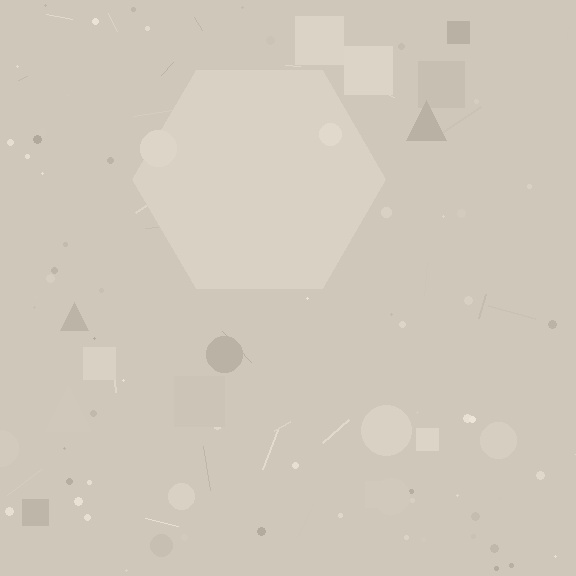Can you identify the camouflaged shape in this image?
The camouflaged shape is a hexagon.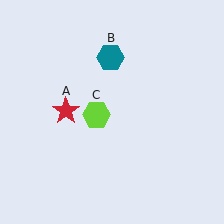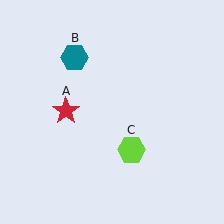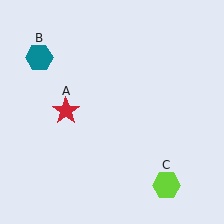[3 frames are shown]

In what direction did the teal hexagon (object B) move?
The teal hexagon (object B) moved left.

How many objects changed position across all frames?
2 objects changed position: teal hexagon (object B), lime hexagon (object C).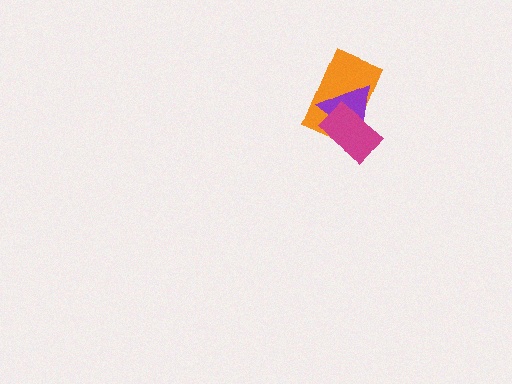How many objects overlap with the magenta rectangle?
2 objects overlap with the magenta rectangle.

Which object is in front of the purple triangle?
The magenta rectangle is in front of the purple triangle.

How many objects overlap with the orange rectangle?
2 objects overlap with the orange rectangle.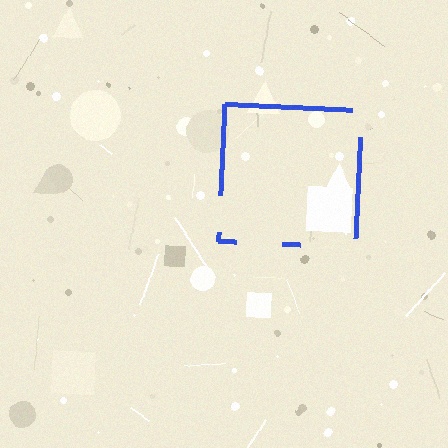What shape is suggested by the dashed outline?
The dashed outline suggests a square.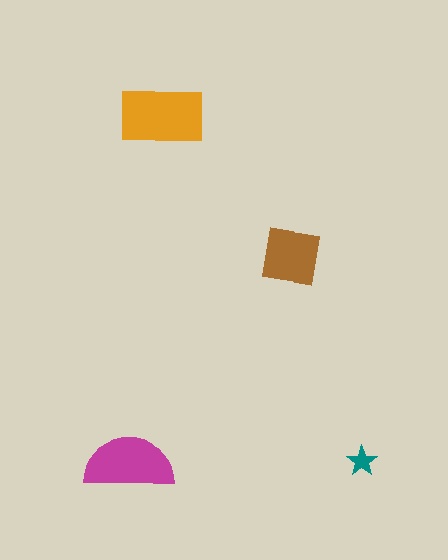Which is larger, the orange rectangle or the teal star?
The orange rectangle.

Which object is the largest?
The orange rectangle.